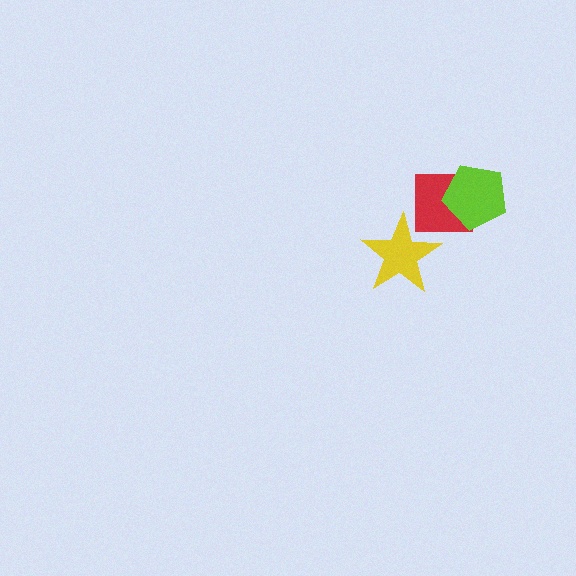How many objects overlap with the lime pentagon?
1 object overlaps with the lime pentagon.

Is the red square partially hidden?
Yes, it is partially covered by another shape.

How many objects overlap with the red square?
1 object overlaps with the red square.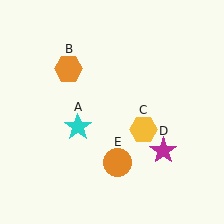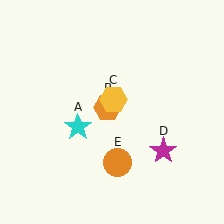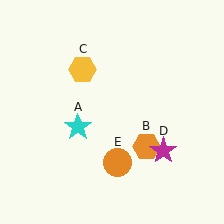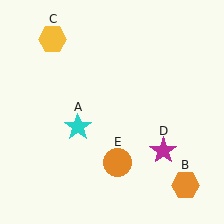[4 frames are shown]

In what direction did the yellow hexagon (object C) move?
The yellow hexagon (object C) moved up and to the left.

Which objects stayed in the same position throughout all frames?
Cyan star (object A) and magenta star (object D) and orange circle (object E) remained stationary.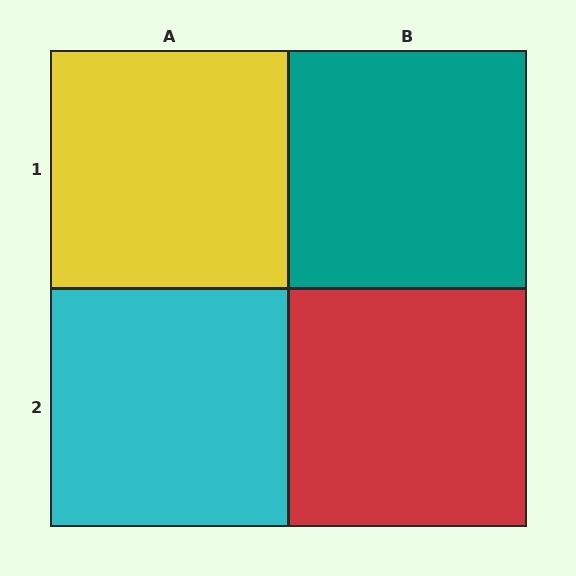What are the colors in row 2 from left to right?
Cyan, red.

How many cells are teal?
1 cell is teal.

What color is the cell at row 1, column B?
Teal.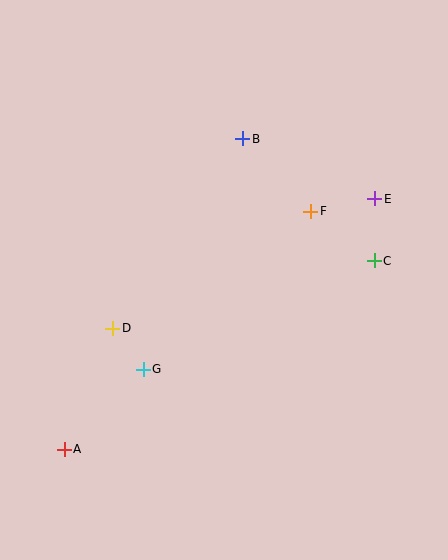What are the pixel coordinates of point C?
Point C is at (374, 261).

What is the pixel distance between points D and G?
The distance between D and G is 52 pixels.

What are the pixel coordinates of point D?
Point D is at (113, 328).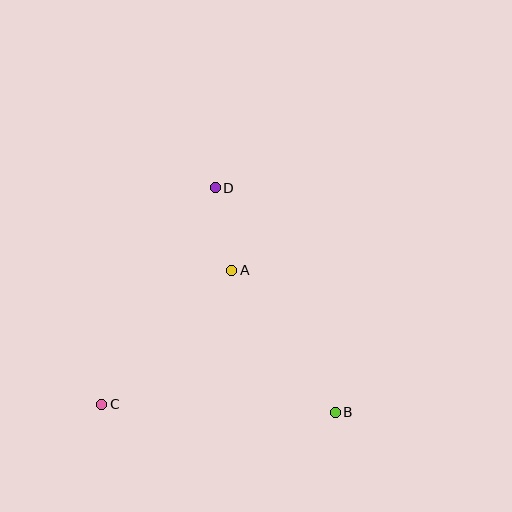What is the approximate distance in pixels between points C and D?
The distance between C and D is approximately 245 pixels.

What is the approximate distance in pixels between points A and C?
The distance between A and C is approximately 187 pixels.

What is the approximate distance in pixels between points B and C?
The distance between B and C is approximately 234 pixels.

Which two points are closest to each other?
Points A and D are closest to each other.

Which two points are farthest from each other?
Points B and D are farthest from each other.